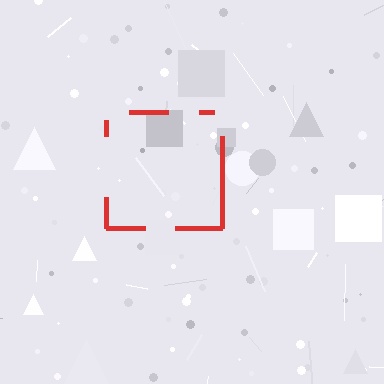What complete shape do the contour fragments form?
The contour fragments form a square.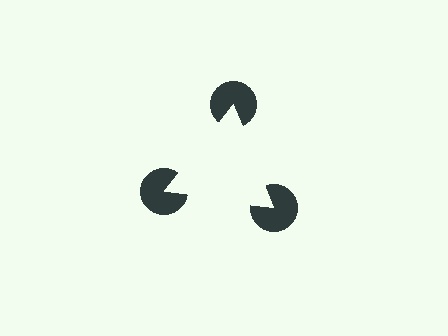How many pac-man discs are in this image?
There are 3 — one at each vertex of the illusory triangle.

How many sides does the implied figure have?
3 sides.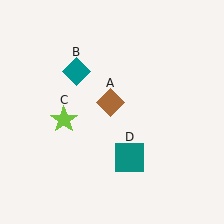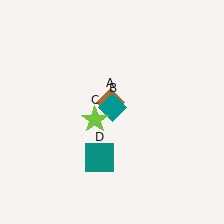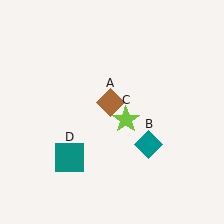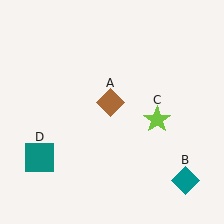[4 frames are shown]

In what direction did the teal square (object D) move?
The teal square (object D) moved left.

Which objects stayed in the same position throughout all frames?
Brown diamond (object A) remained stationary.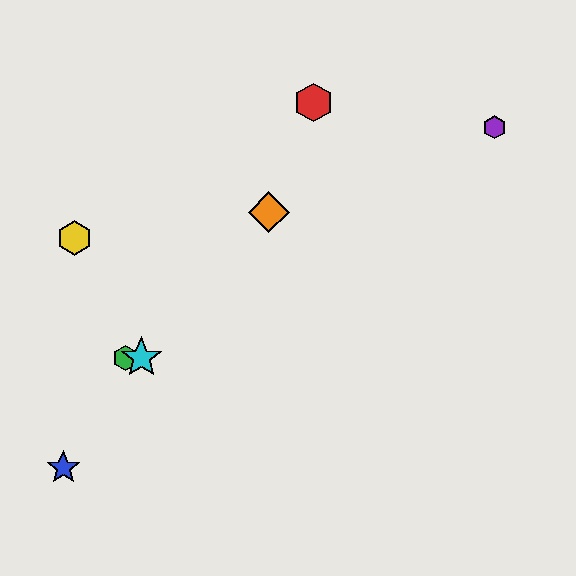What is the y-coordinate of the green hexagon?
The green hexagon is at y≈358.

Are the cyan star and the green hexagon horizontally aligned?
Yes, both are at y≈358.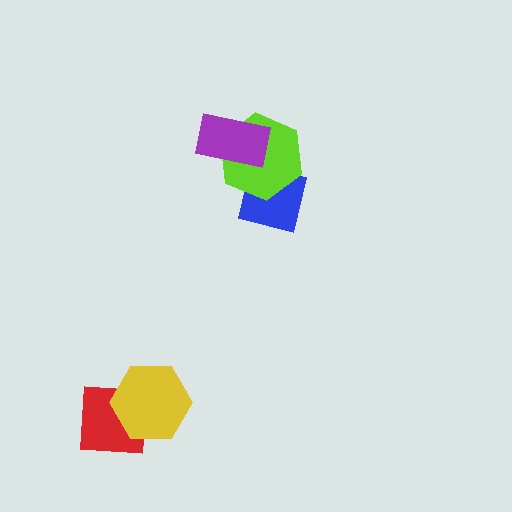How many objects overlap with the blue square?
1 object overlaps with the blue square.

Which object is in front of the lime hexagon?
The purple rectangle is in front of the lime hexagon.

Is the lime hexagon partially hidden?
Yes, it is partially covered by another shape.